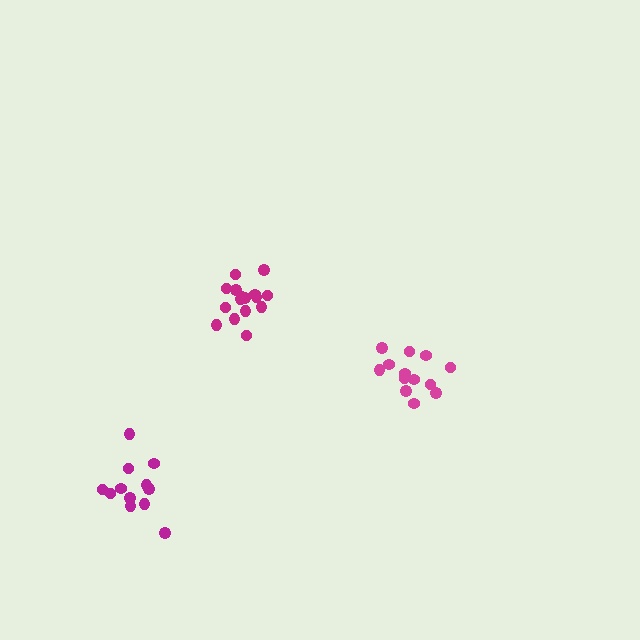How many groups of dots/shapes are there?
There are 3 groups.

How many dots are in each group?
Group 1: 12 dots, Group 2: 13 dots, Group 3: 16 dots (41 total).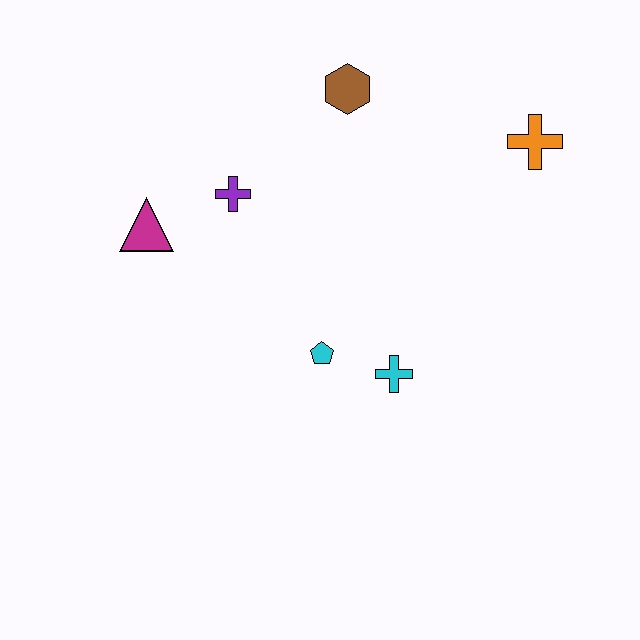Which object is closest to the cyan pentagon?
The cyan cross is closest to the cyan pentagon.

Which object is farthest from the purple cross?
The orange cross is farthest from the purple cross.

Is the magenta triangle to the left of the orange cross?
Yes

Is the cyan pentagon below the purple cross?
Yes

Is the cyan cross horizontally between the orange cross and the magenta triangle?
Yes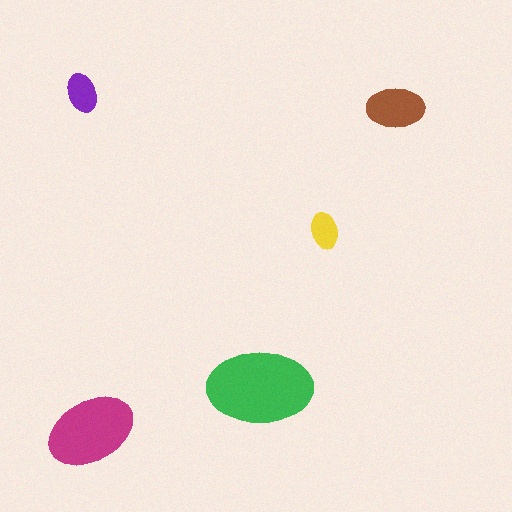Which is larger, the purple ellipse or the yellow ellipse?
The purple one.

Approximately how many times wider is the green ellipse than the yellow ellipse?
About 3 times wider.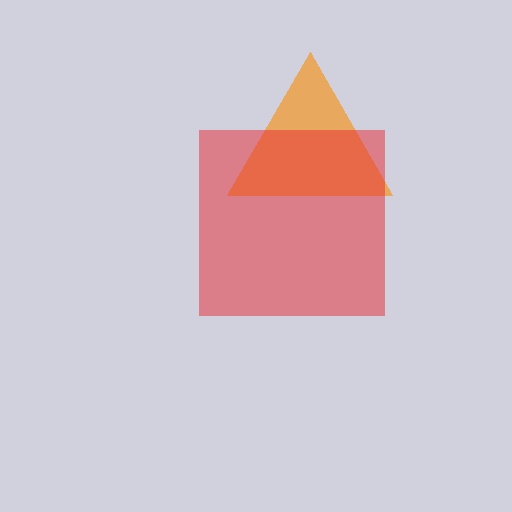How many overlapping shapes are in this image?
There are 2 overlapping shapes in the image.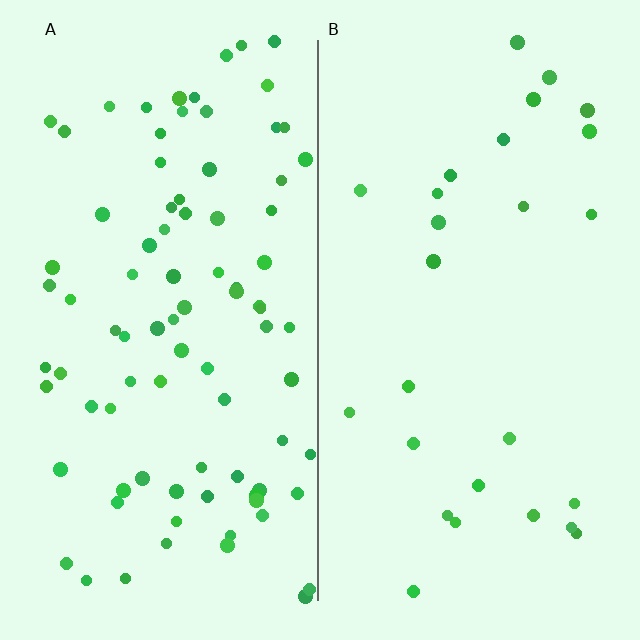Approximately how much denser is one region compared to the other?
Approximately 3.3× — region A over region B.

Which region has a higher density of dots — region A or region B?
A (the left).